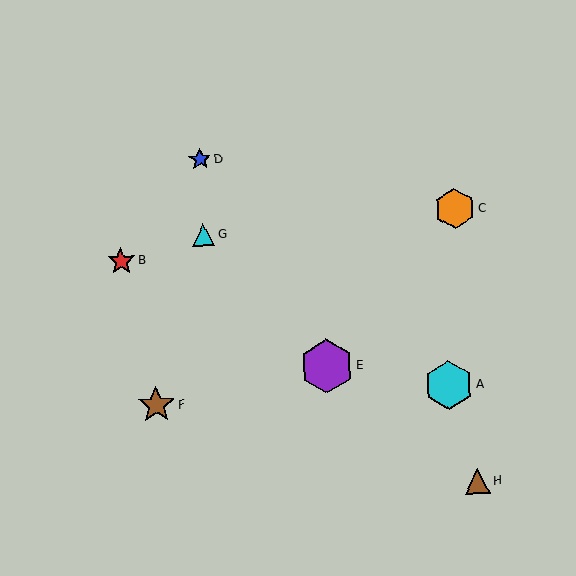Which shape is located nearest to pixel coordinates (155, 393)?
The brown star (labeled F) at (157, 405) is nearest to that location.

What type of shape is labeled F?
Shape F is a brown star.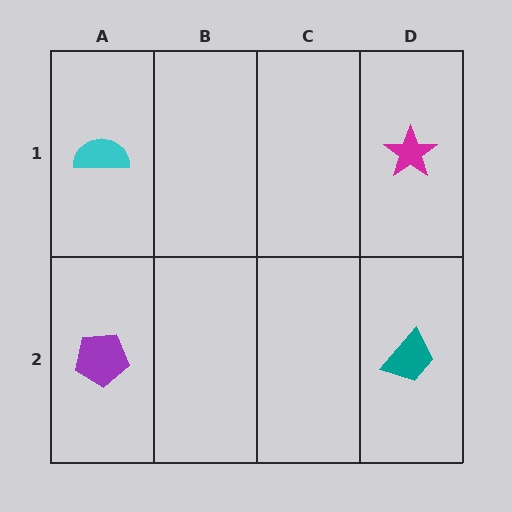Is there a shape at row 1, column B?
No, that cell is empty.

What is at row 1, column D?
A magenta star.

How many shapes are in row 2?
2 shapes.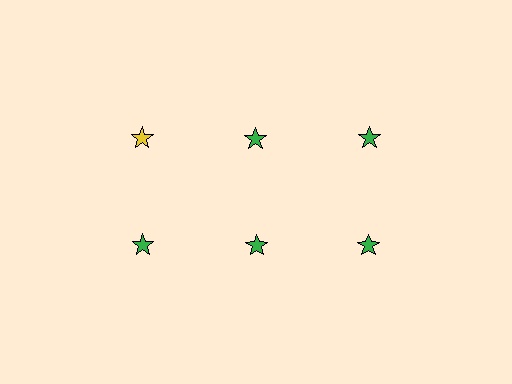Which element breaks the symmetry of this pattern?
The yellow star in the top row, leftmost column breaks the symmetry. All other shapes are green stars.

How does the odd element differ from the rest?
It has a different color: yellow instead of green.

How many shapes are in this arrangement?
There are 6 shapes arranged in a grid pattern.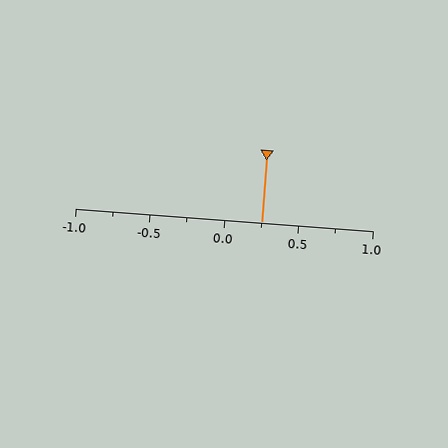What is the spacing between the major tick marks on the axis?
The major ticks are spaced 0.5 apart.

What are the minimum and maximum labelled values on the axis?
The axis runs from -1.0 to 1.0.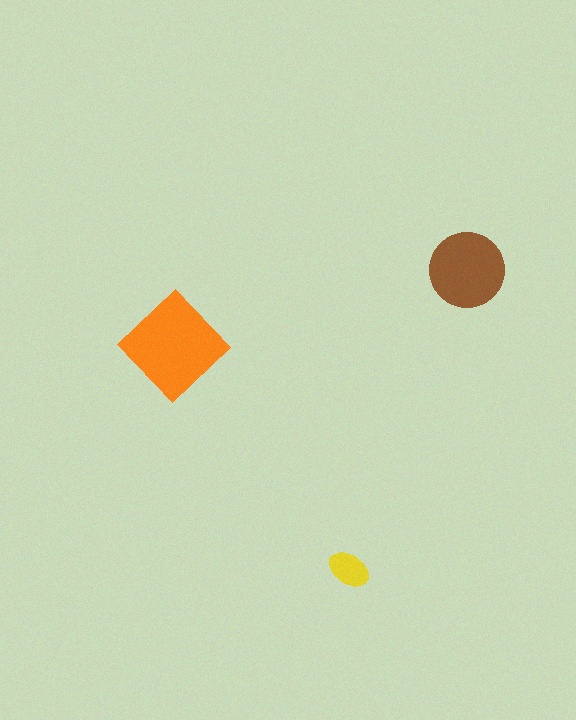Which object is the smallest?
The yellow ellipse.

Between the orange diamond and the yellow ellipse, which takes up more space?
The orange diamond.